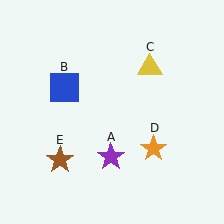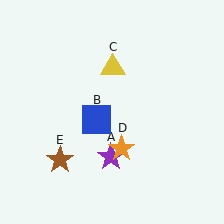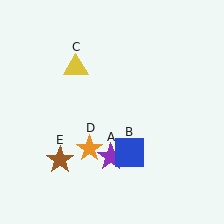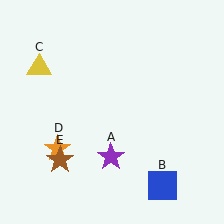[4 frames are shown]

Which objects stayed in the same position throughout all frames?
Purple star (object A) and brown star (object E) remained stationary.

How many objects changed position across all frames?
3 objects changed position: blue square (object B), yellow triangle (object C), orange star (object D).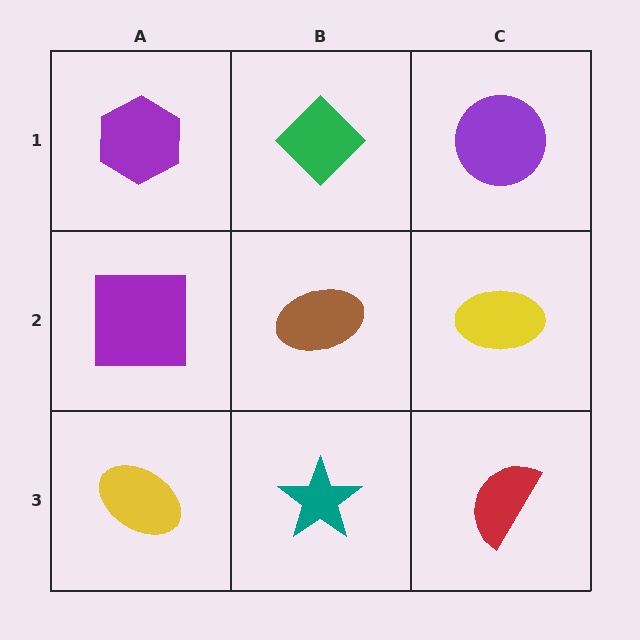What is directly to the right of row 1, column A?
A green diamond.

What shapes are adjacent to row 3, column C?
A yellow ellipse (row 2, column C), a teal star (row 3, column B).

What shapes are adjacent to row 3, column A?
A purple square (row 2, column A), a teal star (row 3, column B).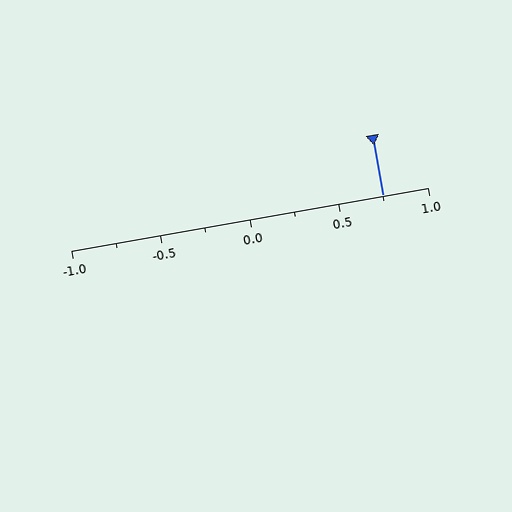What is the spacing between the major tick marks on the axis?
The major ticks are spaced 0.5 apart.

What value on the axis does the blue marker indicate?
The marker indicates approximately 0.75.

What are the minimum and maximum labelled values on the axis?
The axis runs from -1.0 to 1.0.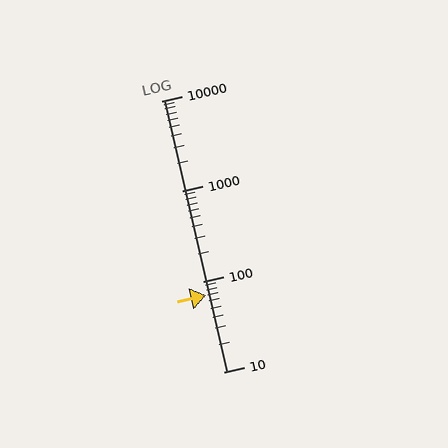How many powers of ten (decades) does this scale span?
The scale spans 3 decades, from 10 to 10000.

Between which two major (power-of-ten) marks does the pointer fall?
The pointer is between 10 and 100.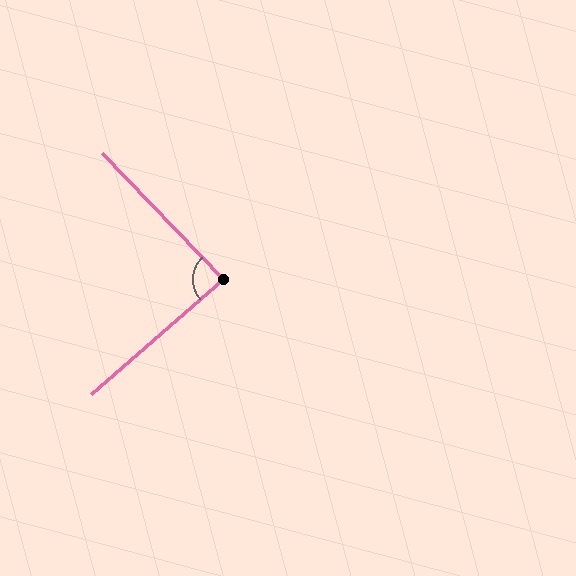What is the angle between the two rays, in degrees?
Approximately 87 degrees.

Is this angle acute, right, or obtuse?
It is approximately a right angle.